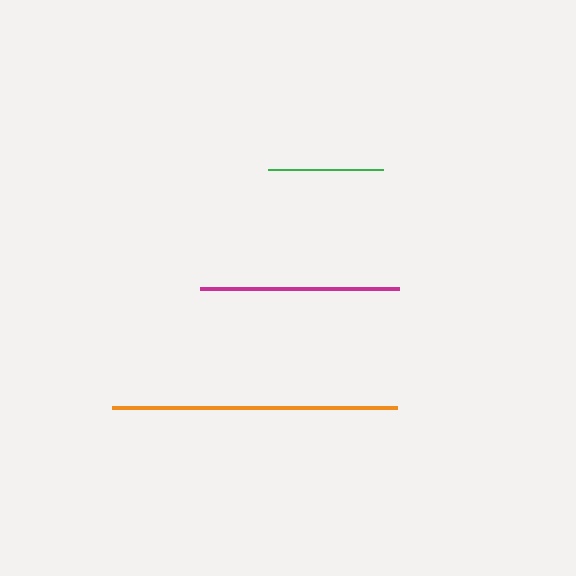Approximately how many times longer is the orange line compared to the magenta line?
The orange line is approximately 1.4 times the length of the magenta line.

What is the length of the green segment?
The green segment is approximately 115 pixels long.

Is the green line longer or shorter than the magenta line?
The magenta line is longer than the green line.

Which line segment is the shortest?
The green line is the shortest at approximately 115 pixels.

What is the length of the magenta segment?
The magenta segment is approximately 198 pixels long.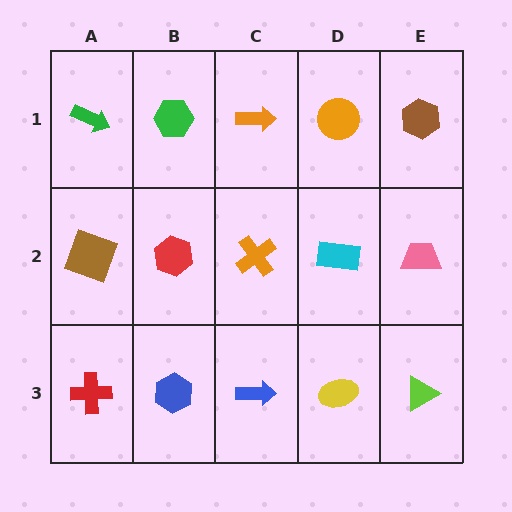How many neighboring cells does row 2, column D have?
4.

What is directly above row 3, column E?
A pink trapezoid.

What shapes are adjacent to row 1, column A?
A brown square (row 2, column A), a green hexagon (row 1, column B).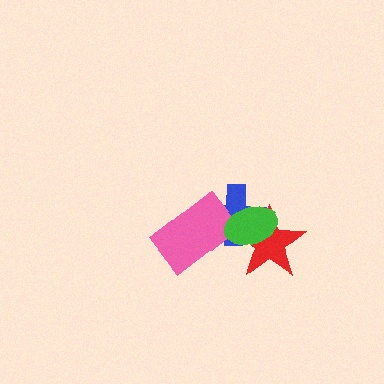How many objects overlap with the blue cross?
3 objects overlap with the blue cross.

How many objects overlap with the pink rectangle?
2 objects overlap with the pink rectangle.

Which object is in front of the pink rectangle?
The green ellipse is in front of the pink rectangle.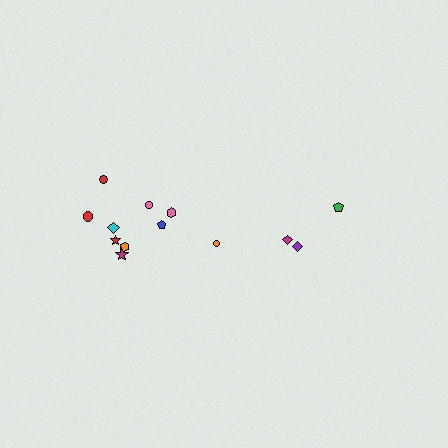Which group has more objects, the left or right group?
The left group.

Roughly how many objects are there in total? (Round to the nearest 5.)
Roughly 15 objects in total.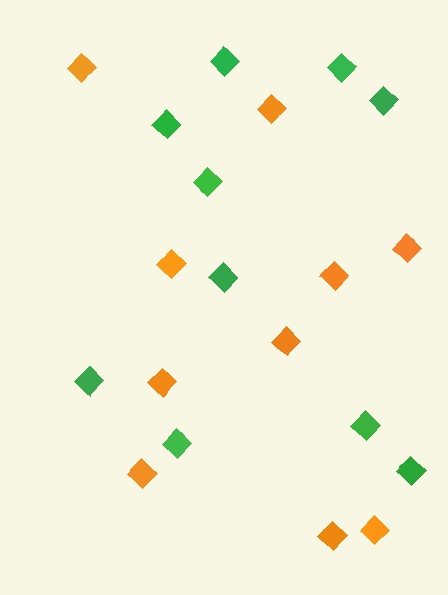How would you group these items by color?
There are 2 groups: one group of green diamonds (10) and one group of orange diamonds (10).